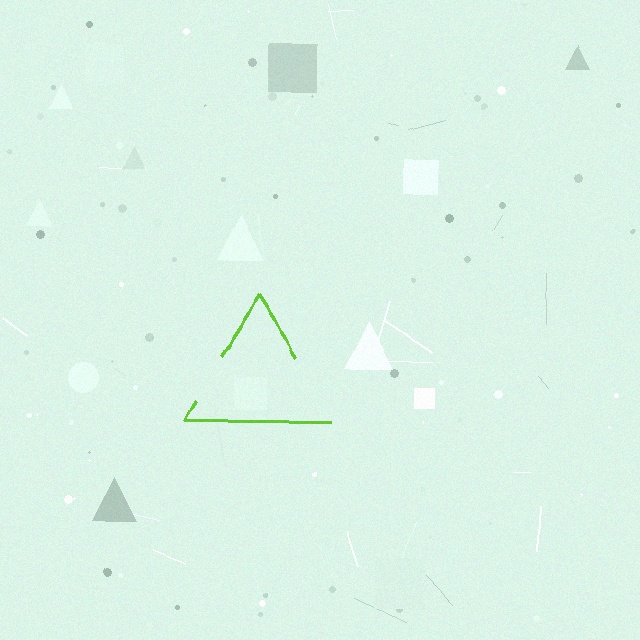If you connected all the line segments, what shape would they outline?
They would outline a triangle.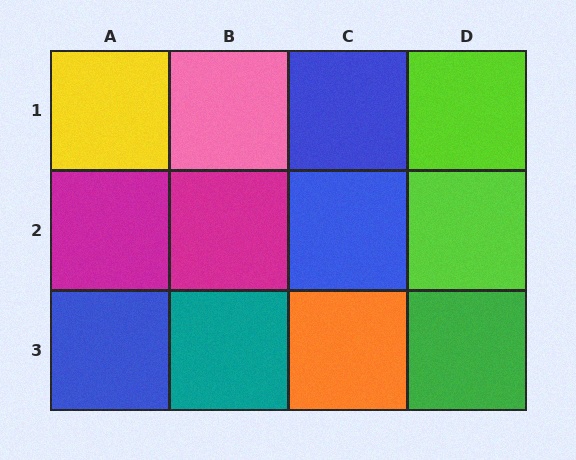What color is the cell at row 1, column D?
Lime.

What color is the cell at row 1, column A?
Yellow.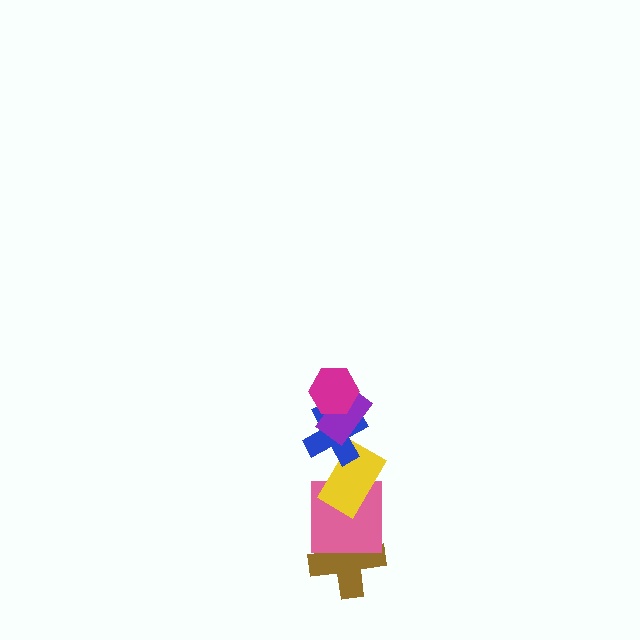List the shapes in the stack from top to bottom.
From top to bottom: the magenta hexagon, the purple rectangle, the blue cross, the yellow rectangle, the pink square, the brown cross.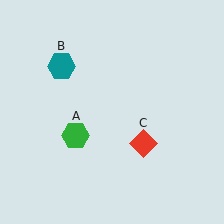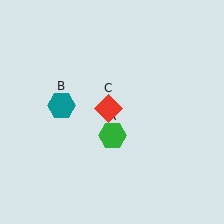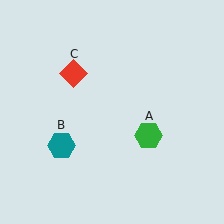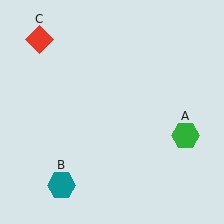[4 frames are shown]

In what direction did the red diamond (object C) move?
The red diamond (object C) moved up and to the left.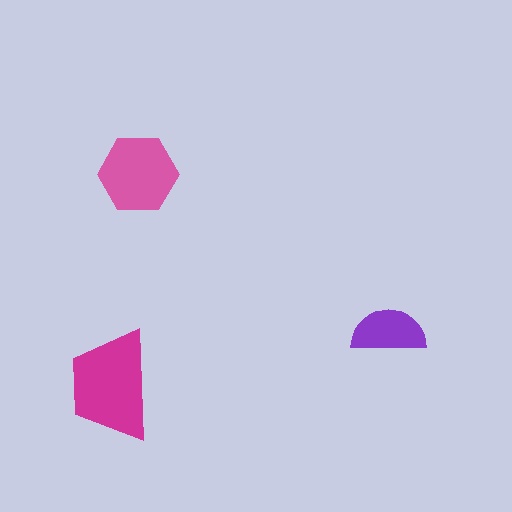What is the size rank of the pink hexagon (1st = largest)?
2nd.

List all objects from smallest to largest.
The purple semicircle, the pink hexagon, the magenta trapezoid.